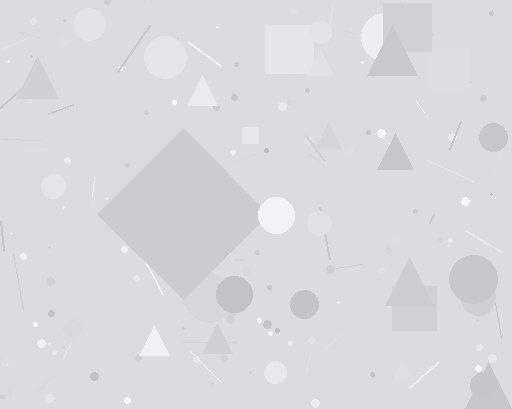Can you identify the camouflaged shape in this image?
The camouflaged shape is a diamond.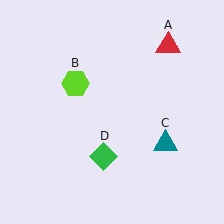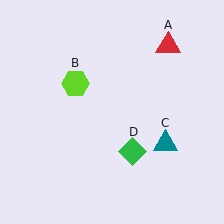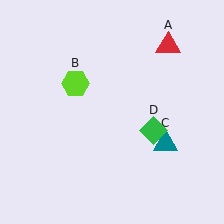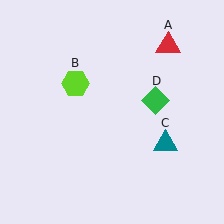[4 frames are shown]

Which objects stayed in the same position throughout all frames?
Red triangle (object A) and lime hexagon (object B) and teal triangle (object C) remained stationary.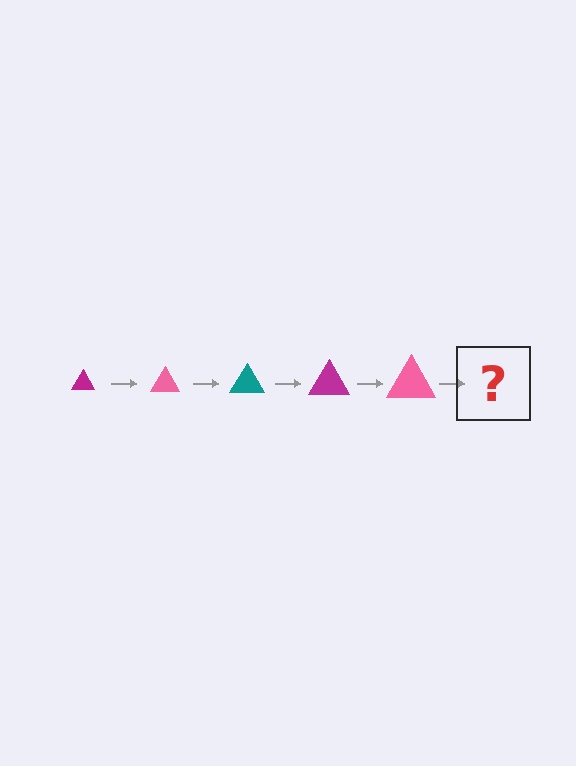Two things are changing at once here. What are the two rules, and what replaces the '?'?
The two rules are that the triangle grows larger each step and the color cycles through magenta, pink, and teal. The '?' should be a teal triangle, larger than the previous one.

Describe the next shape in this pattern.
It should be a teal triangle, larger than the previous one.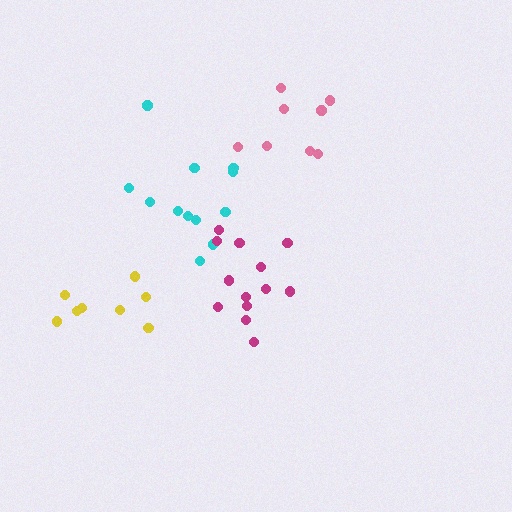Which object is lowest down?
The yellow cluster is bottommost.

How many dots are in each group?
Group 1: 12 dots, Group 2: 13 dots, Group 3: 8 dots, Group 4: 8 dots (41 total).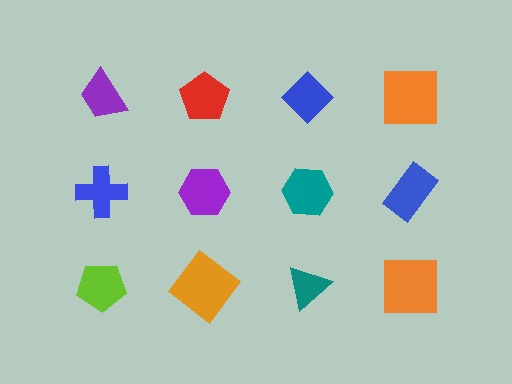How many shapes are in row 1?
4 shapes.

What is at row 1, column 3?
A blue diamond.